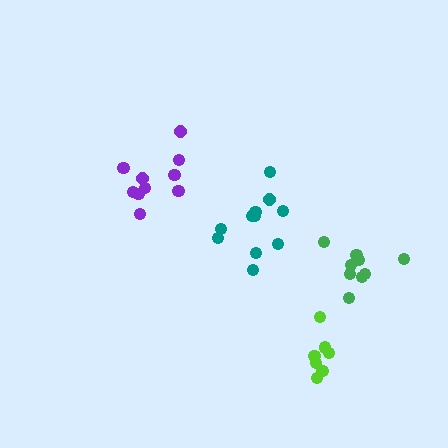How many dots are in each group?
Group 1: 10 dots, Group 2: 7 dots, Group 3: 11 dots, Group 4: 9 dots (37 total).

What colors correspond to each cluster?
The clusters are colored: purple, lime, teal, green.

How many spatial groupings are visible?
There are 4 spatial groupings.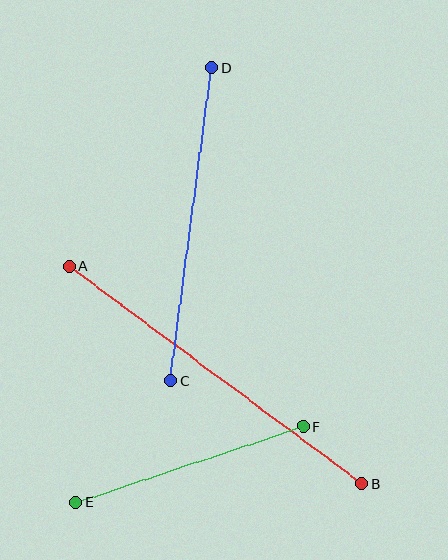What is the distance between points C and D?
The distance is approximately 316 pixels.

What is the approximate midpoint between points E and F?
The midpoint is at approximately (189, 464) pixels.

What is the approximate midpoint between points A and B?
The midpoint is at approximately (216, 375) pixels.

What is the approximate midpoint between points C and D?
The midpoint is at approximately (191, 224) pixels.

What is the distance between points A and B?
The distance is approximately 364 pixels.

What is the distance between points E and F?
The distance is approximately 240 pixels.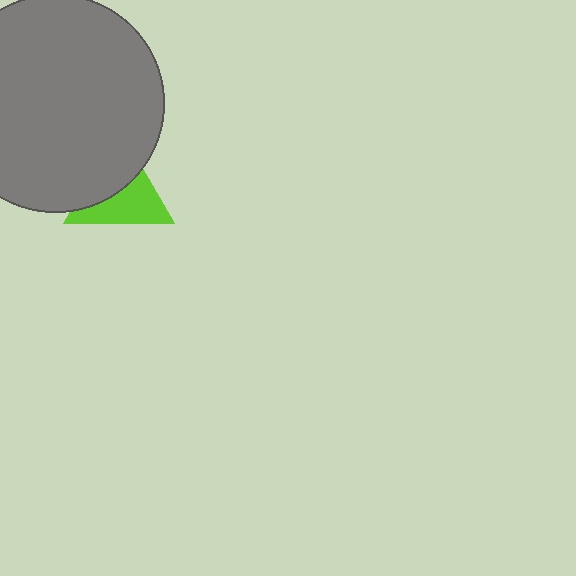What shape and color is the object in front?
The object in front is a gray circle.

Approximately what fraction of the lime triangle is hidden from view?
Roughly 47% of the lime triangle is hidden behind the gray circle.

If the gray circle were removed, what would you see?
You would see the complete lime triangle.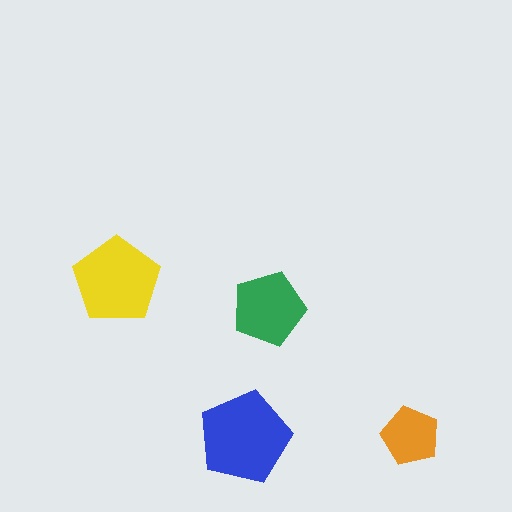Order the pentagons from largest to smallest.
the blue one, the yellow one, the green one, the orange one.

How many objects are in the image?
There are 4 objects in the image.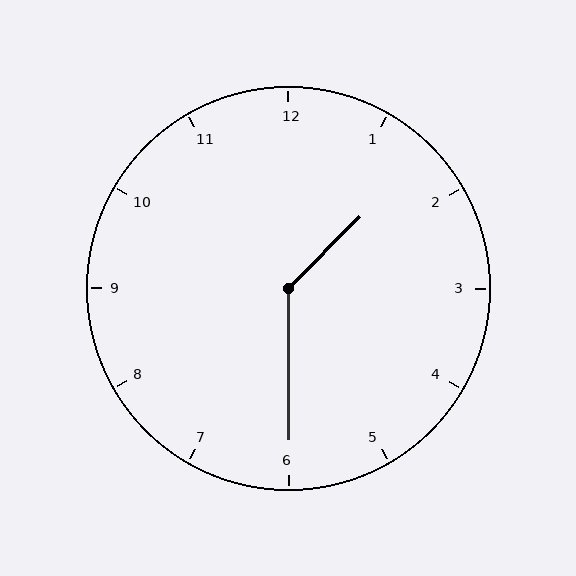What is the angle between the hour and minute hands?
Approximately 135 degrees.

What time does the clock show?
1:30.